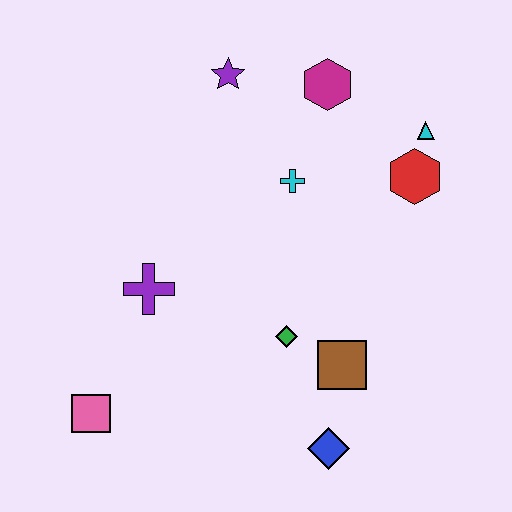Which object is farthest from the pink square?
The cyan triangle is farthest from the pink square.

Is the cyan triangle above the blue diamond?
Yes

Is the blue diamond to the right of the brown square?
No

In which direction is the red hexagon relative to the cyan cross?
The red hexagon is to the right of the cyan cross.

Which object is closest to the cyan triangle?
The red hexagon is closest to the cyan triangle.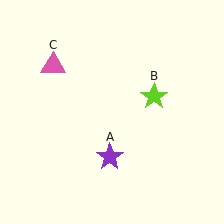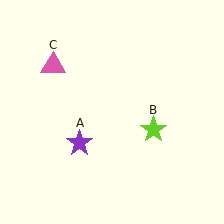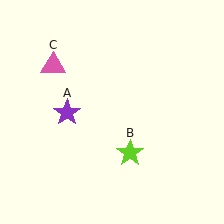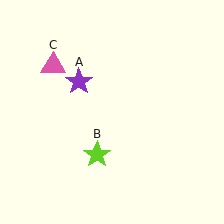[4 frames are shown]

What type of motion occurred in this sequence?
The purple star (object A), lime star (object B) rotated clockwise around the center of the scene.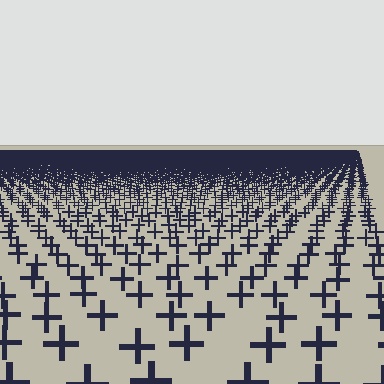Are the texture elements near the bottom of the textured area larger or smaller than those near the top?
Larger. Near the bottom, elements are closer to the viewer and appear at a bigger on-screen size.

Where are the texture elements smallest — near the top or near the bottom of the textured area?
Near the top.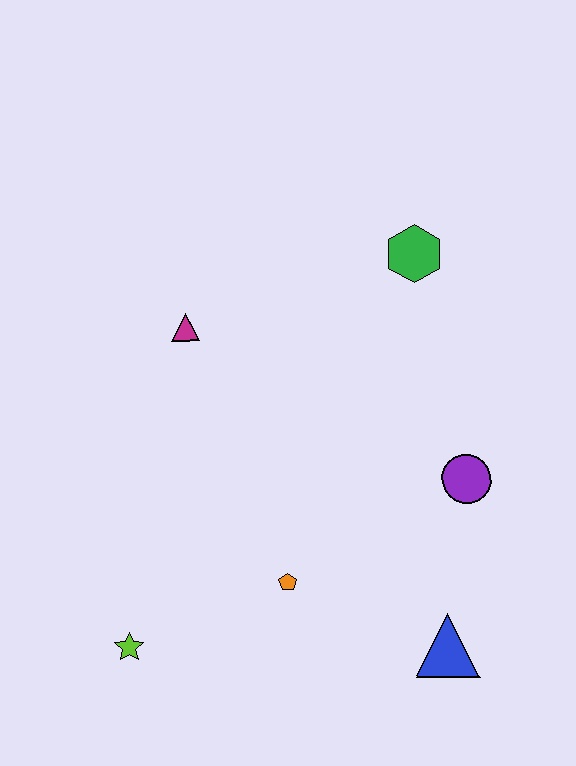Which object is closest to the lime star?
The orange pentagon is closest to the lime star.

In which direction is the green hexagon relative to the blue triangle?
The green hexagon is above the blue triangle.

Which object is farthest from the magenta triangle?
The blue triangle is farthest from the magenta triangle.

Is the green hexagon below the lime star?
No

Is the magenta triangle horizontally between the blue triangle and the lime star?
Yes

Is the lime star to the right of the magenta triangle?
No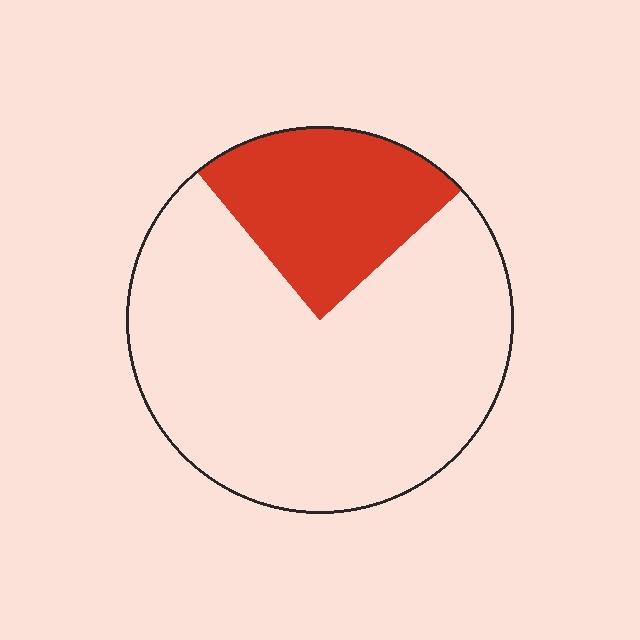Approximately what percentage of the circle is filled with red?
Approximately 25%.